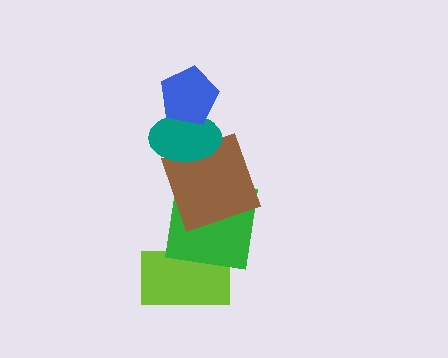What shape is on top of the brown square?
The teal ellipse is on top of the brown square.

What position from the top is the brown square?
The brown square is 3rd from the top.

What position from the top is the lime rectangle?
The lime rectangle is 5th from the top.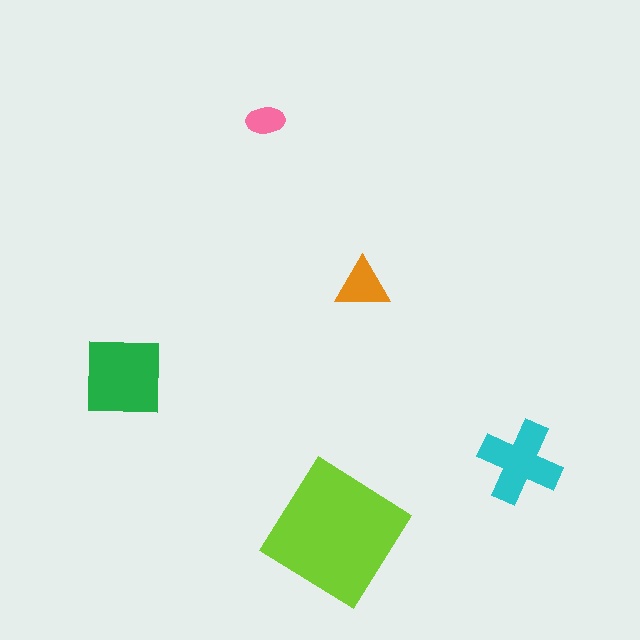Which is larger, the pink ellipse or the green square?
The green square.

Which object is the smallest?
The pink ellipse.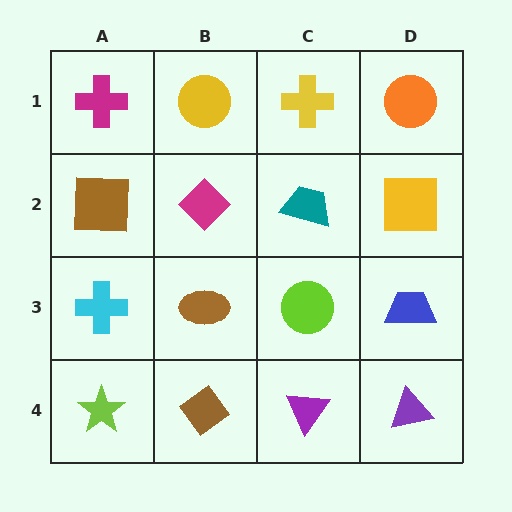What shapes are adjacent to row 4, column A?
A cyan cross (row 3, column A), a brown diamond (row 4, column B).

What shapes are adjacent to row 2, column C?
A yellow cross (row 1, column C), a lime circle (row 3, column C), a magenta diamond (row 2, column B), a yellow square (row 2, column D).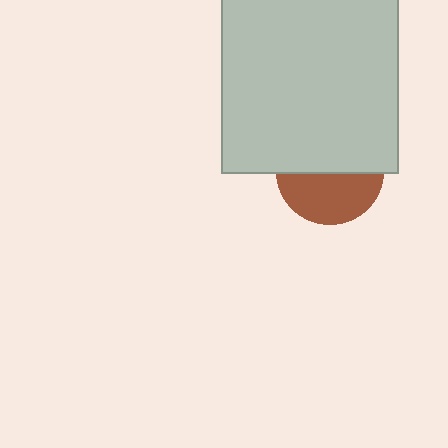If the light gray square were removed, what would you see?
You would see the complete brown circle.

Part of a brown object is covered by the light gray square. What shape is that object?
It is a circle.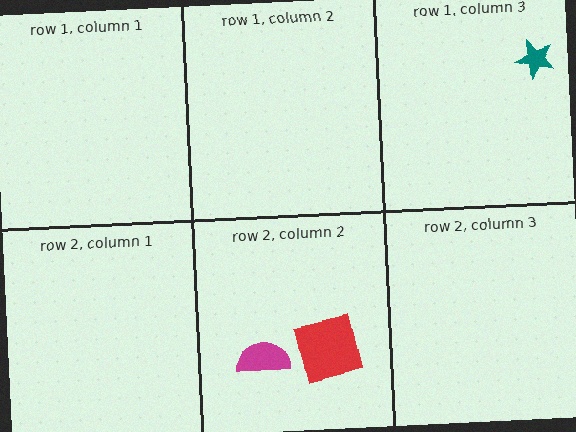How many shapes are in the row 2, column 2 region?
2.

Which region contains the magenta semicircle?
The row 2, column 2 region.